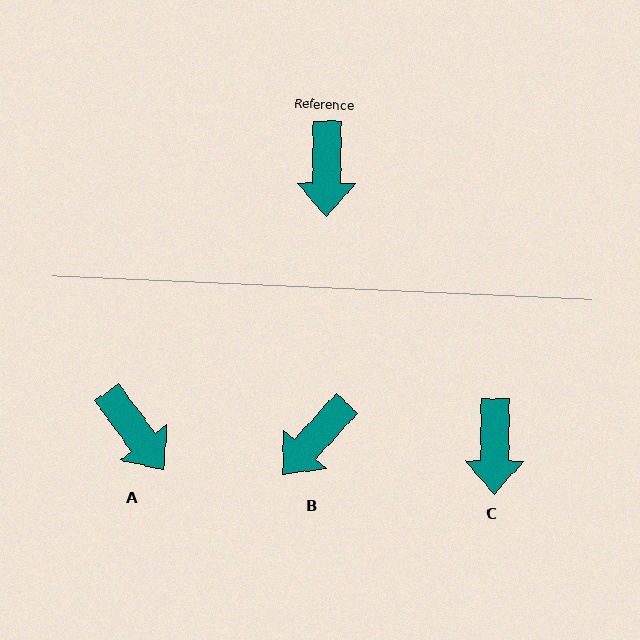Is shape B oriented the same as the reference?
No, it is off by about 42 degrees.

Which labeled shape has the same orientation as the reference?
C.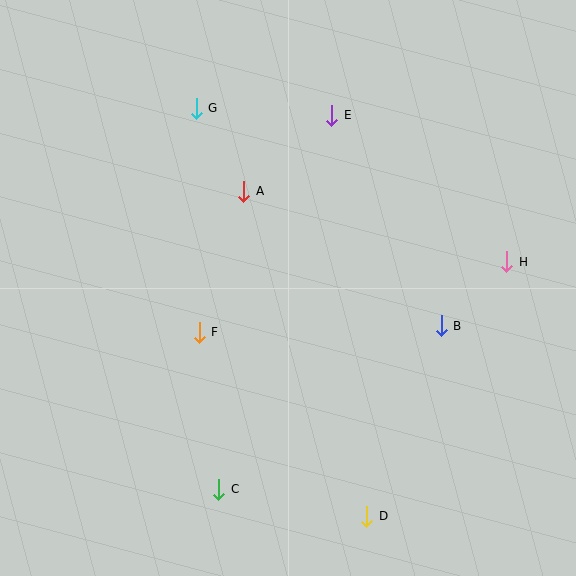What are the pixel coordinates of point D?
Point D is at (367, 516).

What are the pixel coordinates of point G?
Point G is at (196, 108).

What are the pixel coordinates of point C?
Point C is at (219, 489).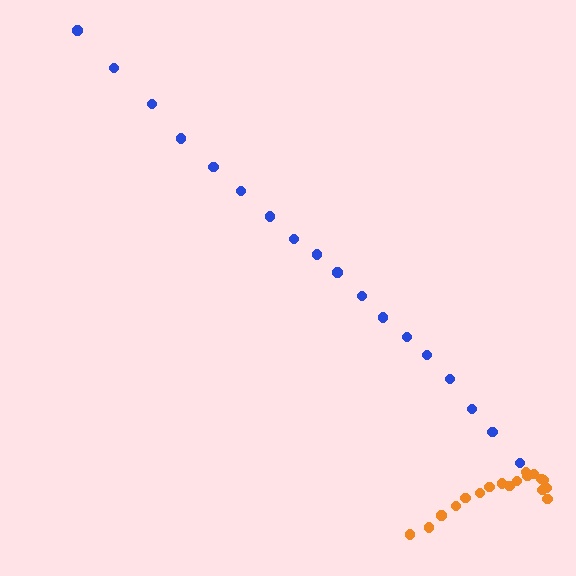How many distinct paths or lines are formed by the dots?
There are 2 distinct paths.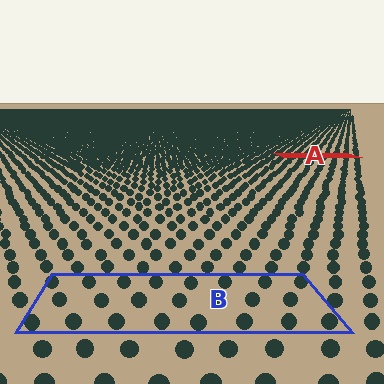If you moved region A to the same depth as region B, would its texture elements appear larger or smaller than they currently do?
They would appear larger. At a closer depth, the same texture elements are projected at a bigger on-screen size.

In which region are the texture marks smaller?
The texture marks are smaller in region A, because it is farther away.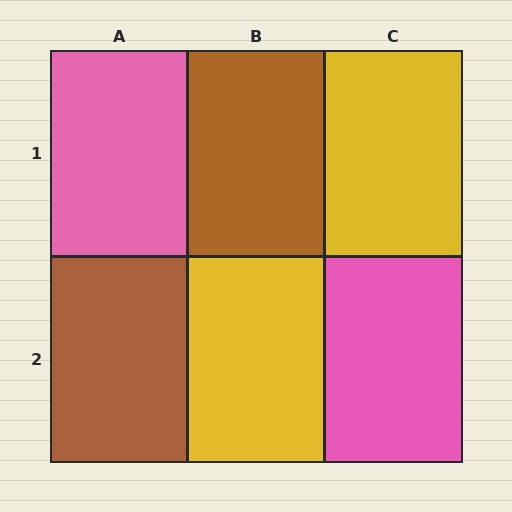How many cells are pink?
2 cells are pink.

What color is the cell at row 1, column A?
Pink.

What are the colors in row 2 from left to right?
Brown, yellow, pink.